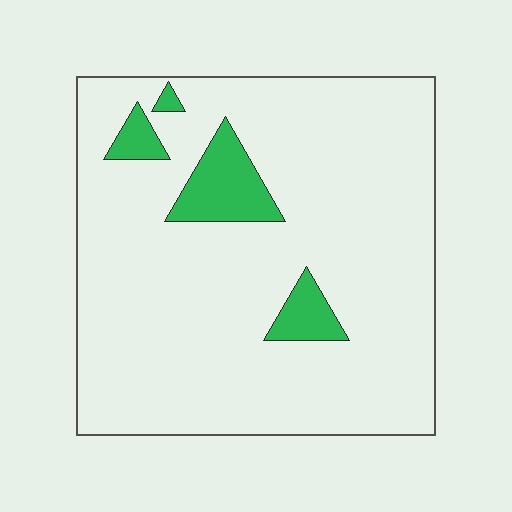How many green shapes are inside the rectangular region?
4.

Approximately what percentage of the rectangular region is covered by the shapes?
Approximately 10%.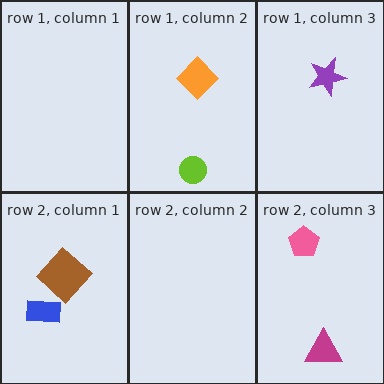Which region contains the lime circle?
The row 1, column 2 region.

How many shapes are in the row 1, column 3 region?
1.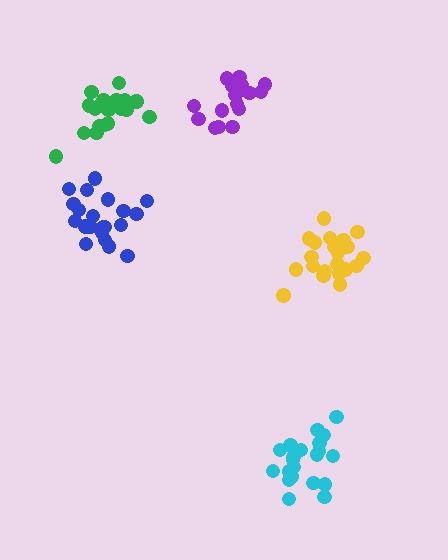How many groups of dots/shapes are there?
There are 5 groups.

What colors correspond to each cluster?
The clusters are colored: blue, cyan, purple, yellow, green.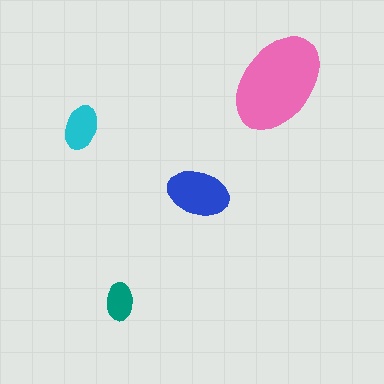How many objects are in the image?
There are 4 objects in the image.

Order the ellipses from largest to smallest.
the pink one, the blue one, the cyan one, the teal one.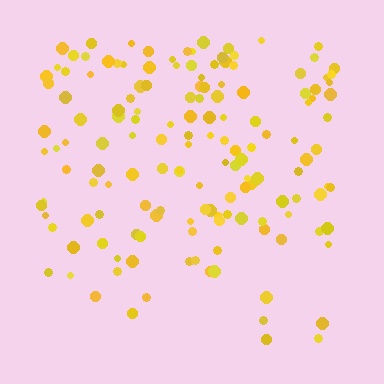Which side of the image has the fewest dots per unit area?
The bottom.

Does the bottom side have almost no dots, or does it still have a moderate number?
Still a moderate number, just noticeably fewer than the top.